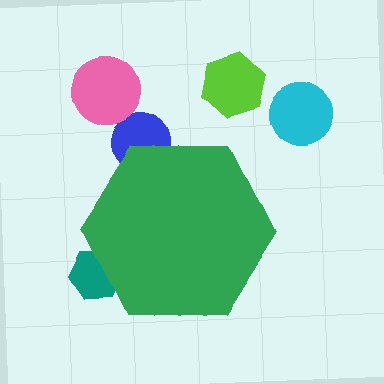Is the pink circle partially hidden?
No, the pink circle is fully visible.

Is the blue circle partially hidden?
Yes, the blue circle is partially hidden behind the green hexagon.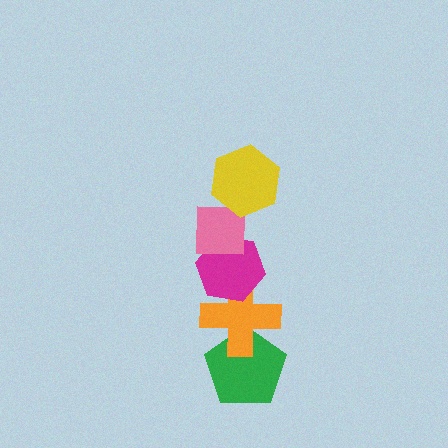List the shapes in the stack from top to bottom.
From top to bottom: the yellow hexagon, the pink square, the magenta hexagon, the orange cross, the green pentagon.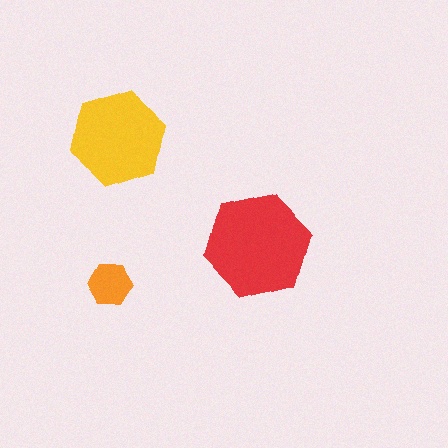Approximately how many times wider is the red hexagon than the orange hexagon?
About 2.5 times wider.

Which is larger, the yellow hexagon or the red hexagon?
The red one.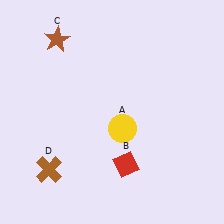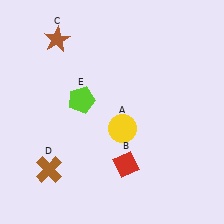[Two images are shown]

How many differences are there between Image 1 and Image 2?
There is 1 difference between the two images.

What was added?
A lime pentagon (E) was added in Image 2.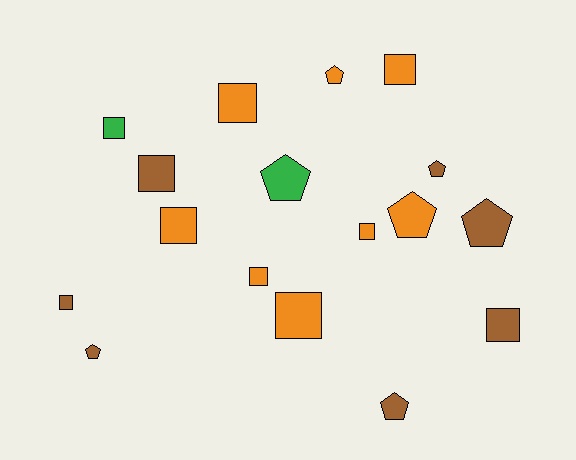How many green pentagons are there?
There is 1 green pentagon.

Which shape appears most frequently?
Square, with 10 objects.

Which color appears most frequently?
Orange, with 8 objects.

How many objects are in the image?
There are 17 objects.